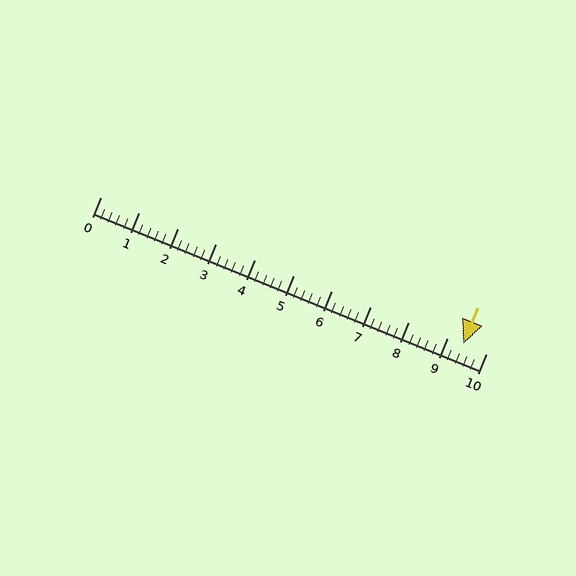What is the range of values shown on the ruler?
The ruler shows values from 0 to 10.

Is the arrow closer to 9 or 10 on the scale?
The arrow is closer to 9.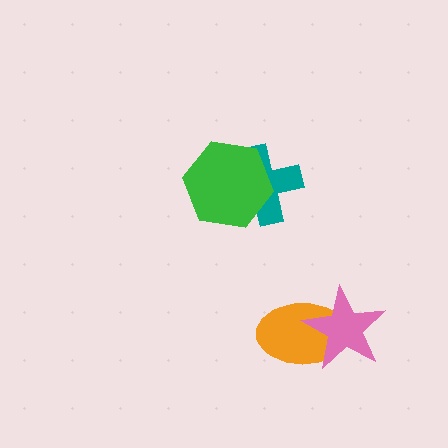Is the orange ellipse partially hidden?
Yes, it is partially covered by another shape.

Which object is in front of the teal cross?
The green hexagon is in front of the teal cross.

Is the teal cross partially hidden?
Yes, it is partially covered by another shape.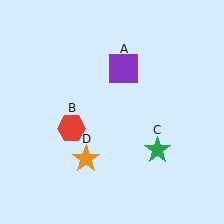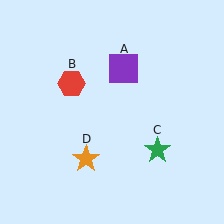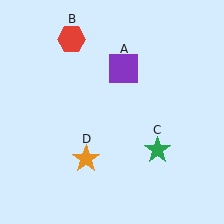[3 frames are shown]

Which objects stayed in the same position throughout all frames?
Purple square (object A) and green star (object C) and orange star (object D) remained stationary.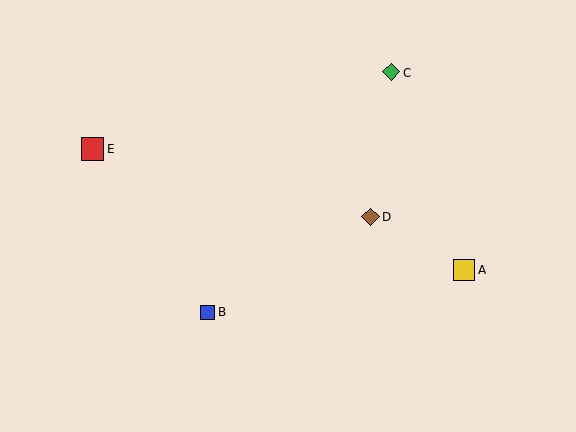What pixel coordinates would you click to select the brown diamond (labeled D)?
Click at (370, 217) to select the brown diamond D.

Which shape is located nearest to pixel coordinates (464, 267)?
The yellow square (labeled A) at (464, 270) is nearest to that location.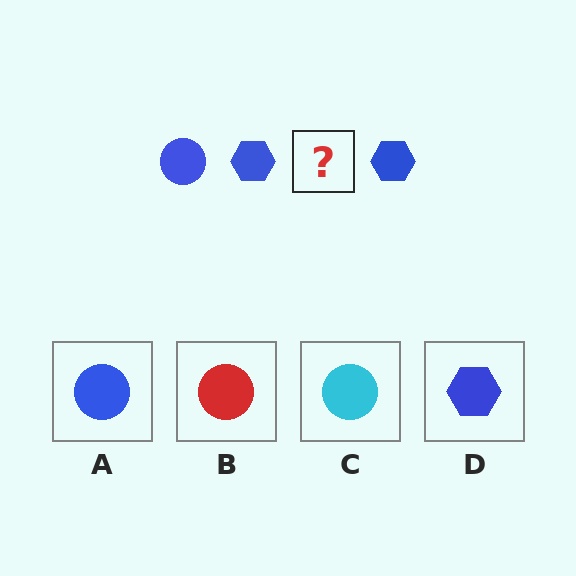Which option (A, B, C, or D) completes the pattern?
A.